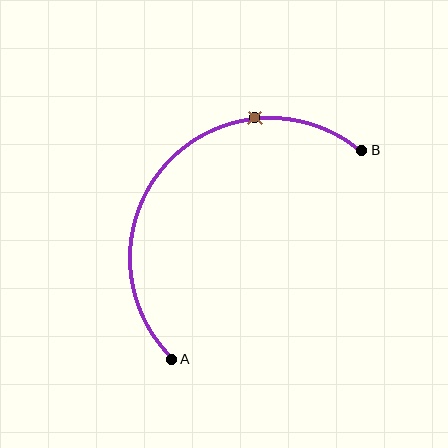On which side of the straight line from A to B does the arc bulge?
The arc bulges above and to the left of the straight line connecting A and B.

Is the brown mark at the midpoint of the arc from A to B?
No. The brown mark lies on the arc but is closer to endpoint B. The arc midpoint would be at the point on the curve equidistant along the arc from both A and B.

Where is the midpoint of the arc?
The arc midpoint is the point on the curve farthest from the straight line joining A and B. It sits above and to the left of that line.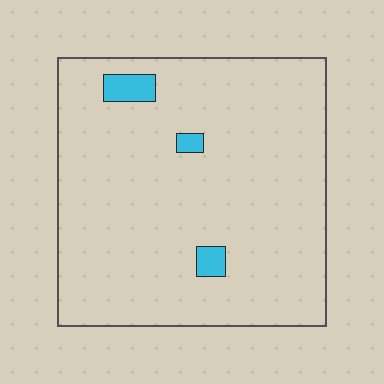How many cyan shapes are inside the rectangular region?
3.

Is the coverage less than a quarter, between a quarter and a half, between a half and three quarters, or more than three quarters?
Less than a quarter.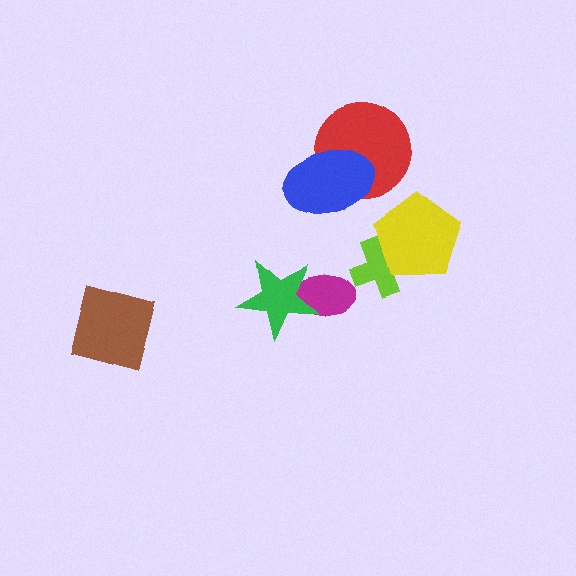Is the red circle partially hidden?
Yes, it is partially covered by another shape.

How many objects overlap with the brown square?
0 objects overlap with the brown square.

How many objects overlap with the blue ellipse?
1 object overlaps with the blue ellipse.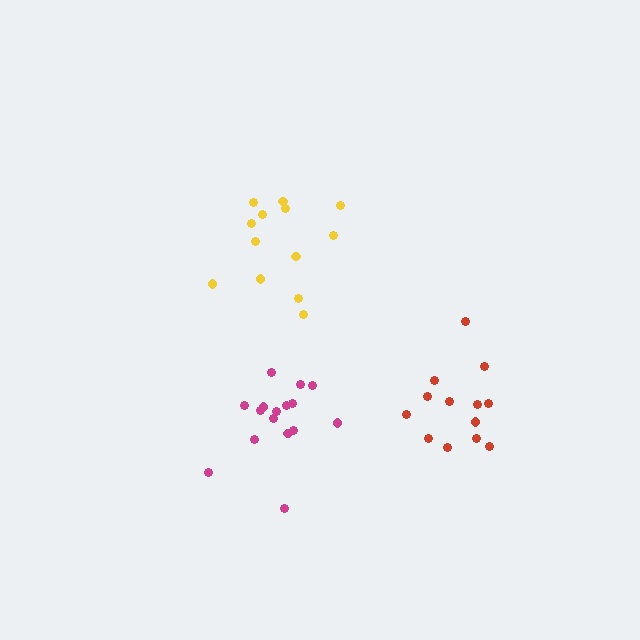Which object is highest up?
The yellow cluster is topmost.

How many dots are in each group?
Group 1: 16 dots, Group 2: 13 dots, Group 3: 13 dots (42 total).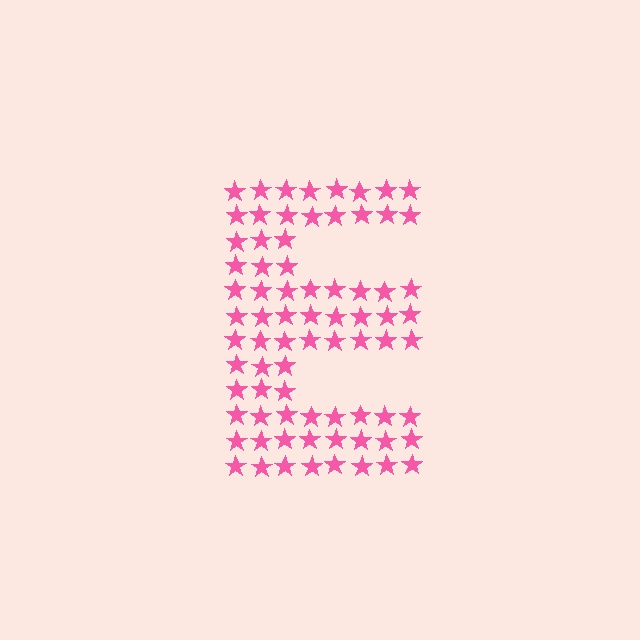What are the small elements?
The small elements are stars.